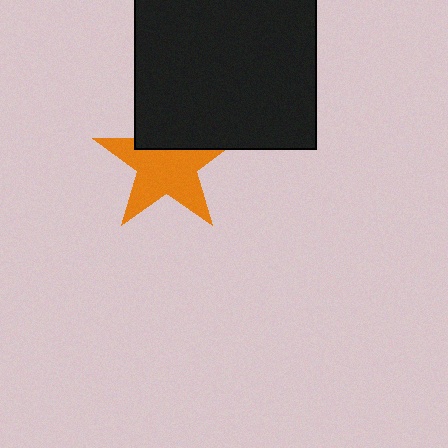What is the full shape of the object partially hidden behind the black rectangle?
The partially hidden object is an orange star.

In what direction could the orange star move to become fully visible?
The orange star could move down. That would shift it out from behind the black rectangle entirely.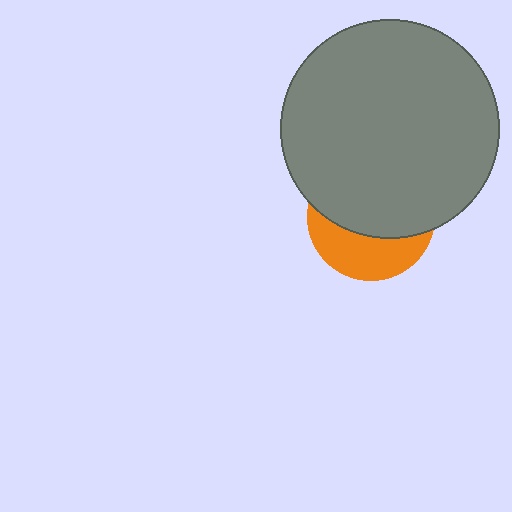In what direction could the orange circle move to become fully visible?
The orange circle could move down. That would shift it out from behind the gray circle entirely.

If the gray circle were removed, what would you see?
You would see the complete orange circle.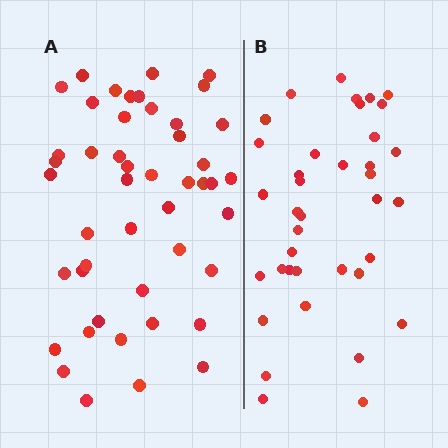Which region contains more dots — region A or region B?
Region A (the left region) has more dots.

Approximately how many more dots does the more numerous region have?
Region A has roughly 8 or so more dots than region B.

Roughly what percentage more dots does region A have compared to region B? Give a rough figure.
About 25% more.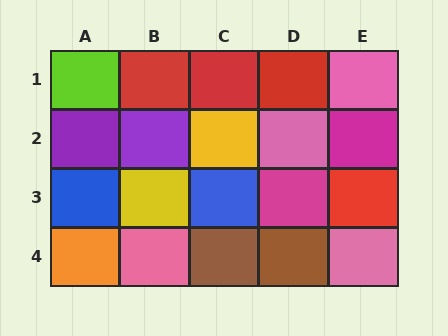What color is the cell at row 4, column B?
Pink.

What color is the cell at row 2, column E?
Magenta.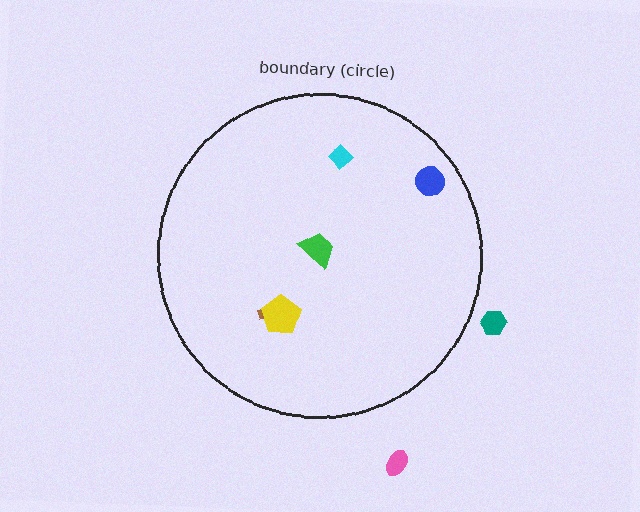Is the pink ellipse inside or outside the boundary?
Outside.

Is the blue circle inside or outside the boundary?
Inside.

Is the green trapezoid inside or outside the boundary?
Inside.